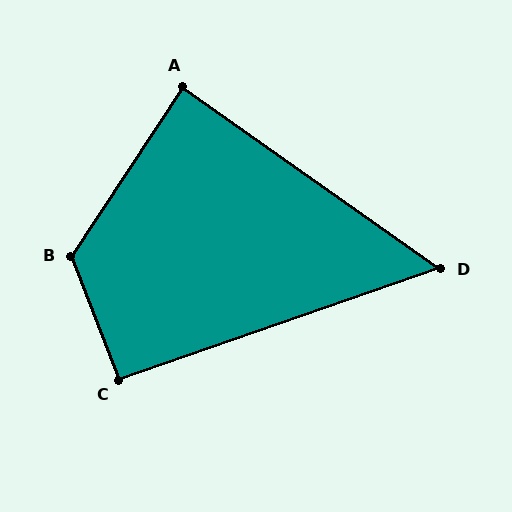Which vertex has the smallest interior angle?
D, at approximately 54 degrees.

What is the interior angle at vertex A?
Approximately 88 degrees (approximately right).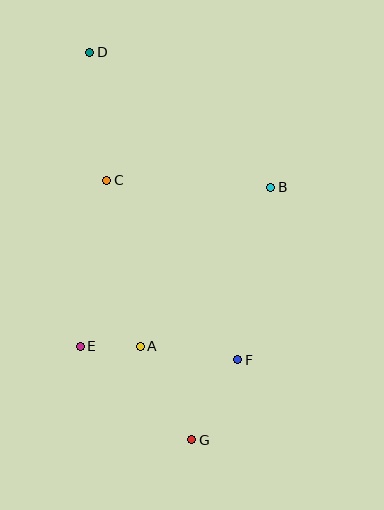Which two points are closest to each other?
Points A and E are closest to each other.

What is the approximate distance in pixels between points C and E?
The distance between C and E is approximately 168 pixels.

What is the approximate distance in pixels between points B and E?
The distance between B and E is approximately 248 pixels.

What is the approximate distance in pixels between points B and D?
The distance between B and D is approximately 226 pixels.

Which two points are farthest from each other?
Points D and G are farthest from each other.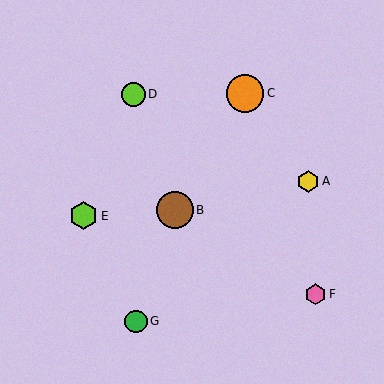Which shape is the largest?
The orange circle (labeled C) is the largest.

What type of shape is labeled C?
Shape C is an orange circle.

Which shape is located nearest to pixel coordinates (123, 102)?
The lime circle (labeled D) at (133, 94) is nearest to that location.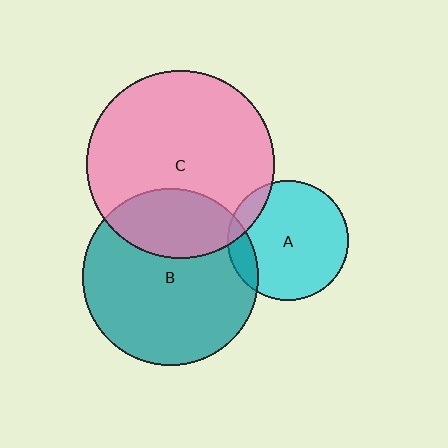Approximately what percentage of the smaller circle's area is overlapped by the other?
Approximately 30%.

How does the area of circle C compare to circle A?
Approximately 2.4 times.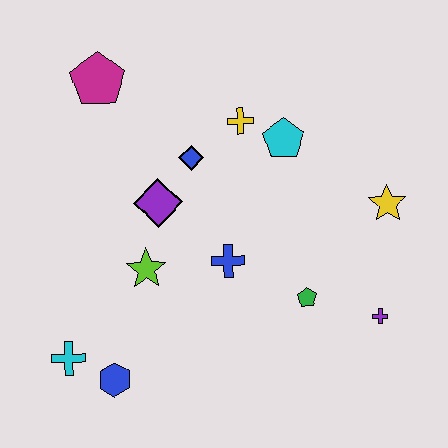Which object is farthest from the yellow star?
The cyan cross is farthest from the yellow star.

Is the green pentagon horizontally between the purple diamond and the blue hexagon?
No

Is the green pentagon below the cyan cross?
No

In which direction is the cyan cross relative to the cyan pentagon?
The cyan cross is to the left of the cyan pentagon.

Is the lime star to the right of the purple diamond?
No